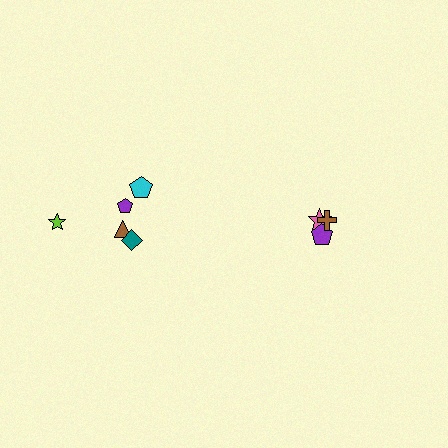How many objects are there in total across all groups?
There are 8 objects.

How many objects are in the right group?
There are 3 objects.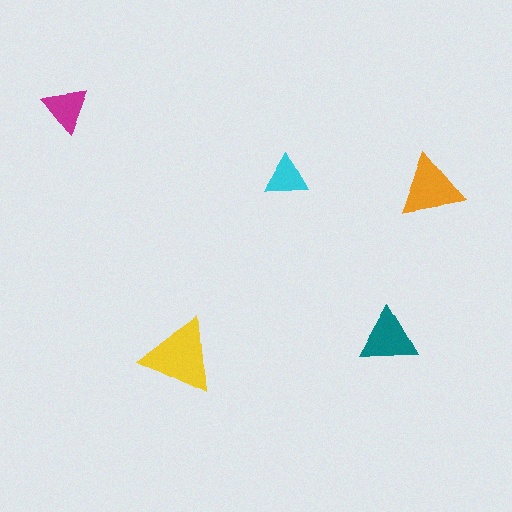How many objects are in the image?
There are 5 objects in the image.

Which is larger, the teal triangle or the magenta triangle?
The teal one.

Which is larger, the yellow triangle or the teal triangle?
The yellow one.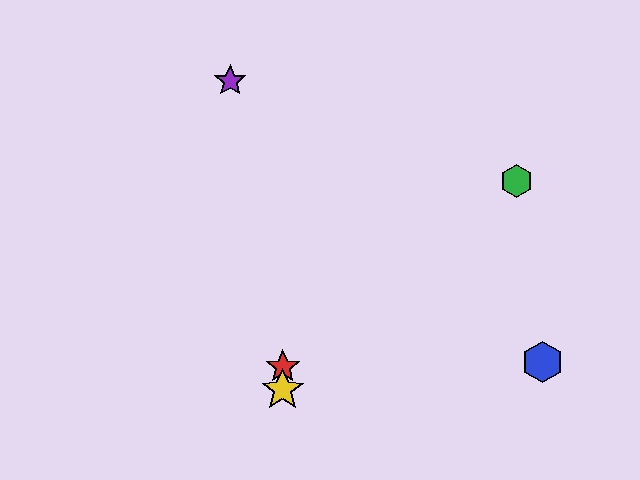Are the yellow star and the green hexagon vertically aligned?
No, the yellow star is at x≈283 and the green hexagon is at x≈517.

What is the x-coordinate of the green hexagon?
The green hexagon is at x≈517.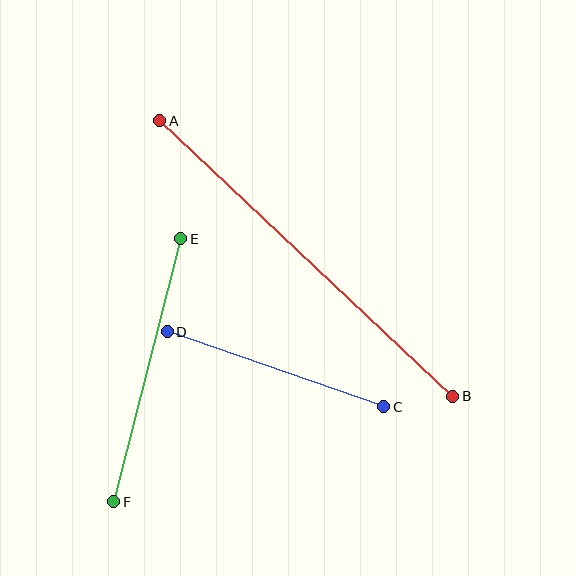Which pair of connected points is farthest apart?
Points A and B are farthest apart.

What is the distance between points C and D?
The distance is approximately 229 pixels.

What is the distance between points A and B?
The distance is approximately 402 pixels.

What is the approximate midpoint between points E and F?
The midpoint is at approximately (147, 370) pixels.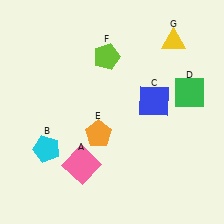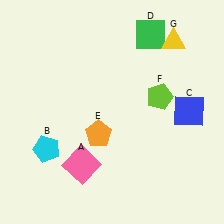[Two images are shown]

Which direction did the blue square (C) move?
The blue square (C) moved right.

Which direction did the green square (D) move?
The green square (D) moved up.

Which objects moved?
The objects that moved are: the blue square (C), the green square (D), the lime pentagon (F).